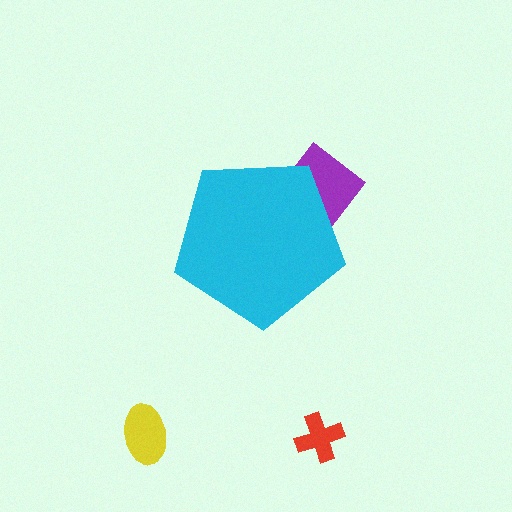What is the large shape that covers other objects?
A cyan pentagon.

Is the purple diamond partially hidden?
Yes, the purple diamond is partially hidden behind the cyan pentagon.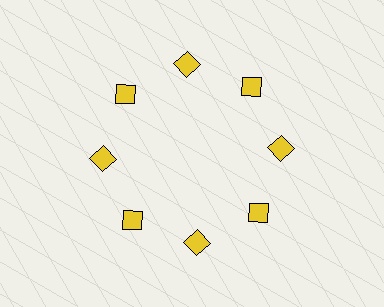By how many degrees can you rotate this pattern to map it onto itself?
The pattern maps onto itself every 45 degrees of rotation.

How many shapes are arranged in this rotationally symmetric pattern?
There are 8 shapes, arranged in 8 groups of 1.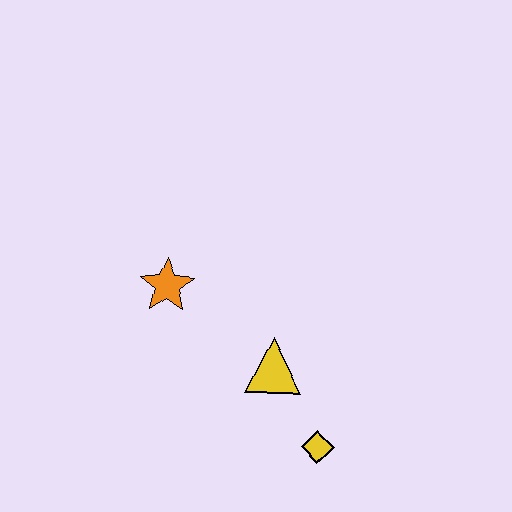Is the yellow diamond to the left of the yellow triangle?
No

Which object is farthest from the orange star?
The yellow diamond is farthest from the orange star.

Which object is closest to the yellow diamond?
The yellow triangle is closest to the yellow diamond.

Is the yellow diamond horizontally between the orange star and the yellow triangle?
No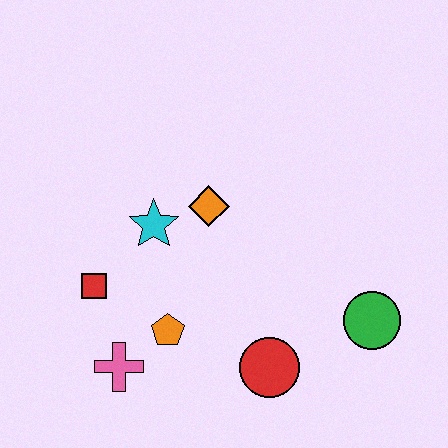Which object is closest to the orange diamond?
The cyan star is closest to the orange diamond.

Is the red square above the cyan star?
No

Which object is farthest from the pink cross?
The green circle is farthest from the pink cross.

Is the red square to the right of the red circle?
No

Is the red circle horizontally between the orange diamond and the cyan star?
No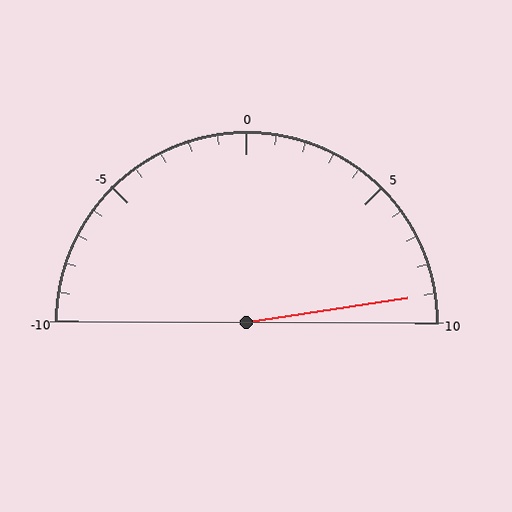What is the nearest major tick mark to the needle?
The nearest major tick mark is 10.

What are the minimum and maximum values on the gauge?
The gauge ranges from -10 to 10.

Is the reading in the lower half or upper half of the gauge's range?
The reading is in the upper half of the range (-10 to 10).